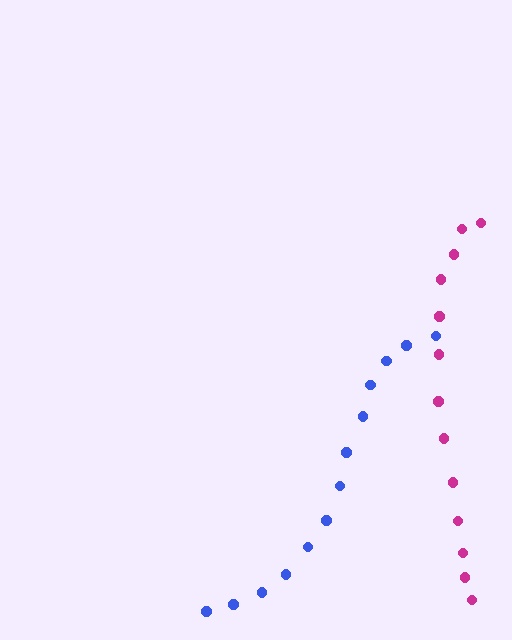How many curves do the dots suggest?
There are 2 distinct paths.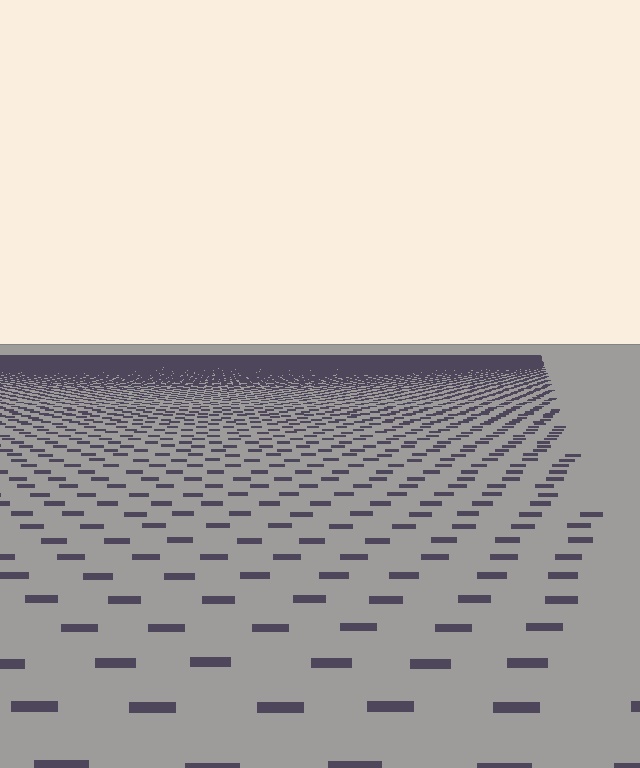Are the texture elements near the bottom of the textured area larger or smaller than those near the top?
Larger. Near the bottom, elements are closer to the viewer and appear at a bigger on-screen size.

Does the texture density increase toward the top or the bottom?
Density increases toward the top.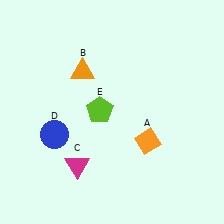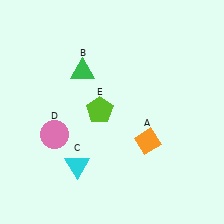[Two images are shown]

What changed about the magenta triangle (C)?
In Image 1, C is magenta. In Image 2, it changed to cyan.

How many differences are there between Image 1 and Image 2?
There are 3 differences between the two images.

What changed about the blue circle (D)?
In Image 1, D is blue. In Image 2, it changed to pink.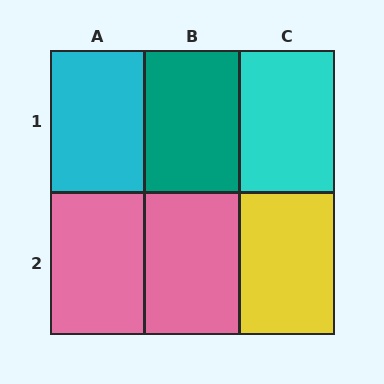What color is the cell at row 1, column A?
Cyan.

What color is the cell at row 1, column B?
Teal.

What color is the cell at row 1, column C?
Cyan.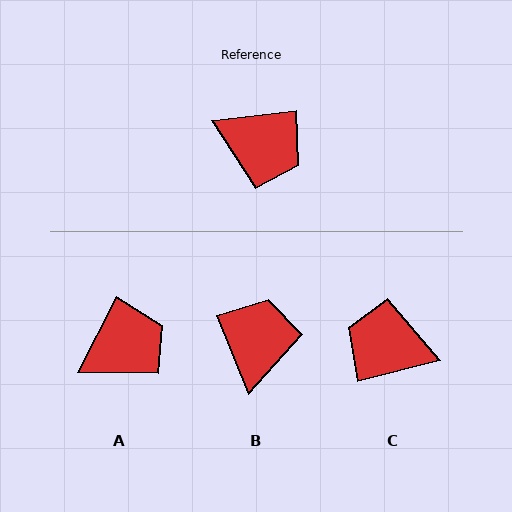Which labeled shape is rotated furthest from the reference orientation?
C, about 172 degrees away.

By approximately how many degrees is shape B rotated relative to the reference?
Approximately 106 degrees counter-clockwise.